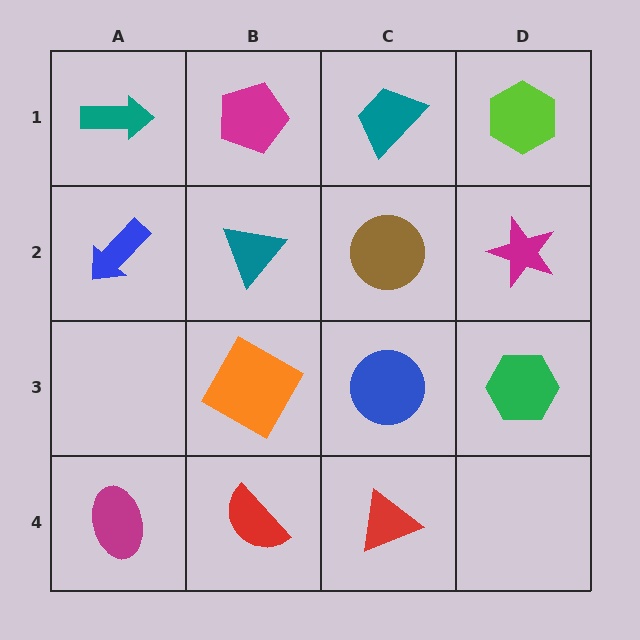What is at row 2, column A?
A blue arrow.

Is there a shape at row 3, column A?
No, that cell is empty.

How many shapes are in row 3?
3 shapes.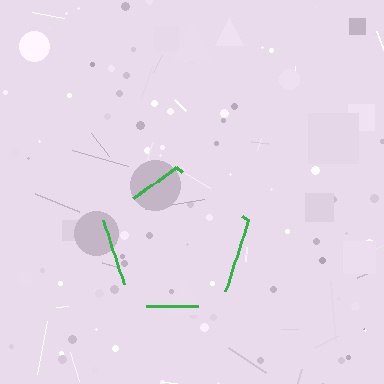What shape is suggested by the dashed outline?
The dashed outline suggests a pentagon.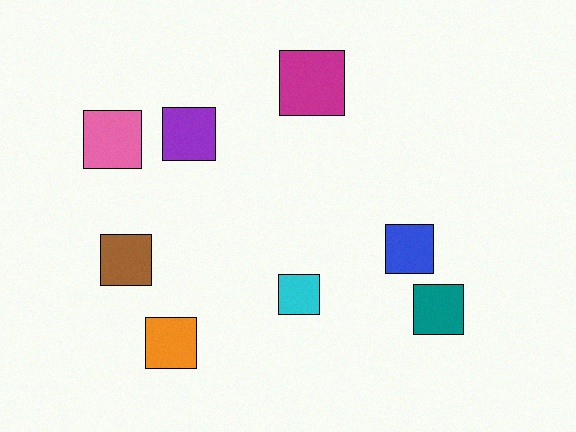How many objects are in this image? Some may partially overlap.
There are 8 objects.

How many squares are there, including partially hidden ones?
There are 8 squares.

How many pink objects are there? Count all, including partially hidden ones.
There is 1 pink object.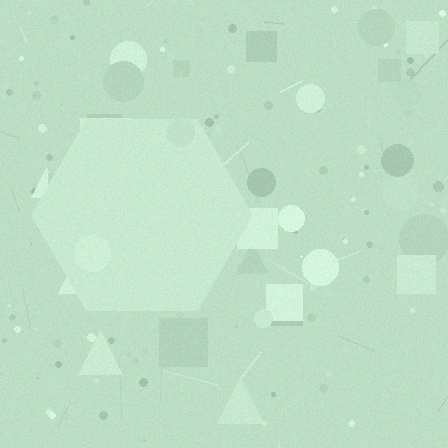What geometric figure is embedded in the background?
A hexagon is embedded in the background.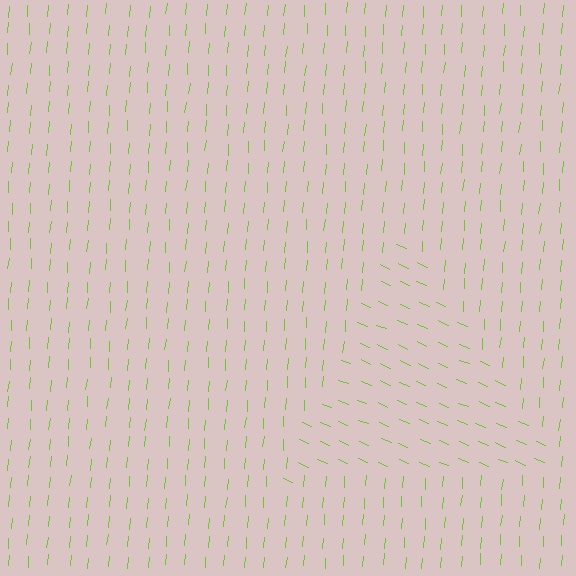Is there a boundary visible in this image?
Yes, there is a texture boundary formed by a change in line orientation.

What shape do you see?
I see a triangle.